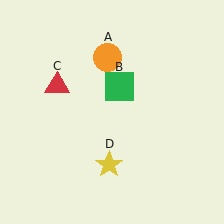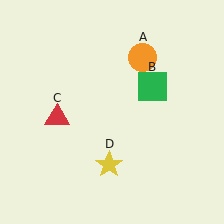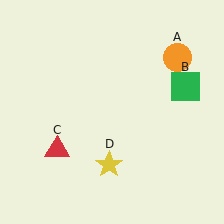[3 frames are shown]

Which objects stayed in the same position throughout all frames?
Yellow star (object D) remained stationary.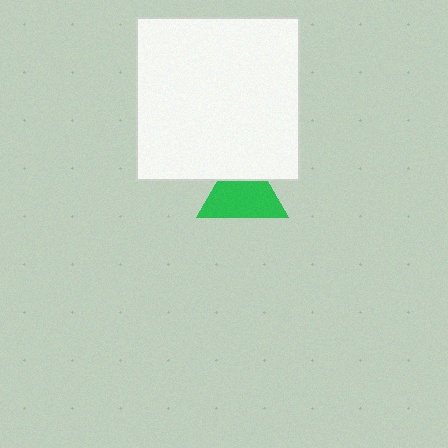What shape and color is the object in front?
The object in front is a white square.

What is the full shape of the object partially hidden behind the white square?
The partially hidden object is a green triangle.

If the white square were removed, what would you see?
You would see the complete green triangle.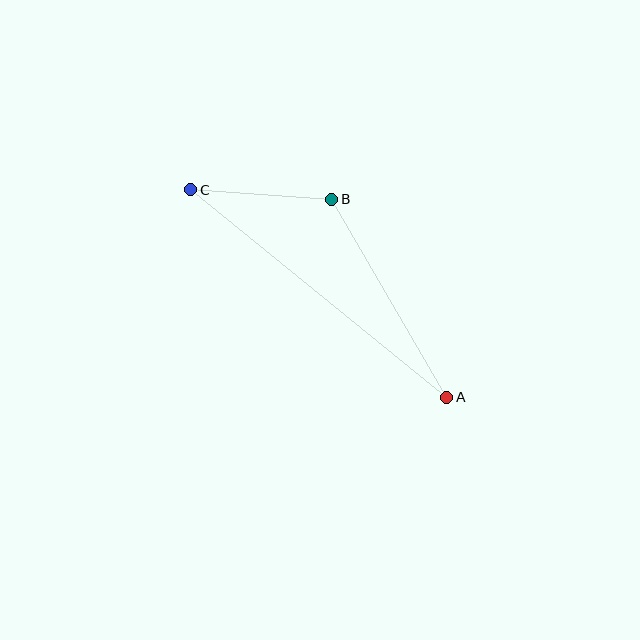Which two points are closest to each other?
Points B and C are closest to each other.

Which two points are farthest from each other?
Points A and C are farthest from each other.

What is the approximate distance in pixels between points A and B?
The distance between A and B is approximately 229 pixels.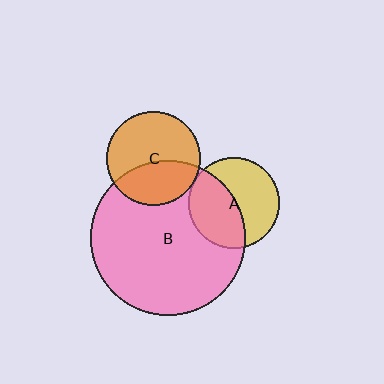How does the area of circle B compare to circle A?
Approximately 2.9 times.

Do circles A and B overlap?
Yes.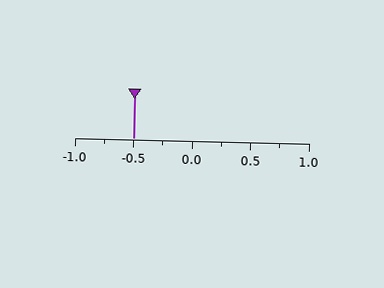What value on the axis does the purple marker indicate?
The marker indicates approximately -0.5.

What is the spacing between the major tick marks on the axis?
The major ticks are spaced 0.5 apart.